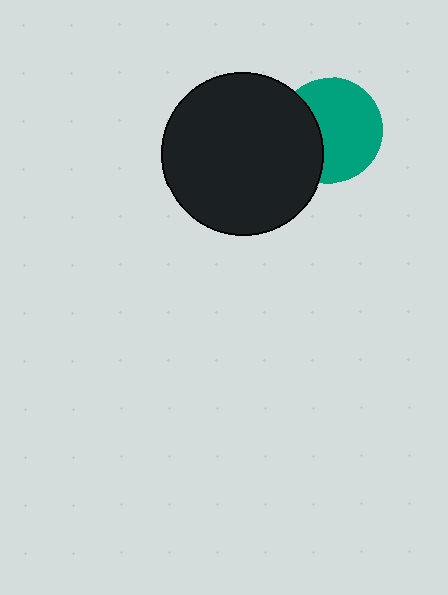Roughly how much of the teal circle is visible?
Most of it is visible (roughly 67%).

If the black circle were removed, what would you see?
You would see the complete teal circle.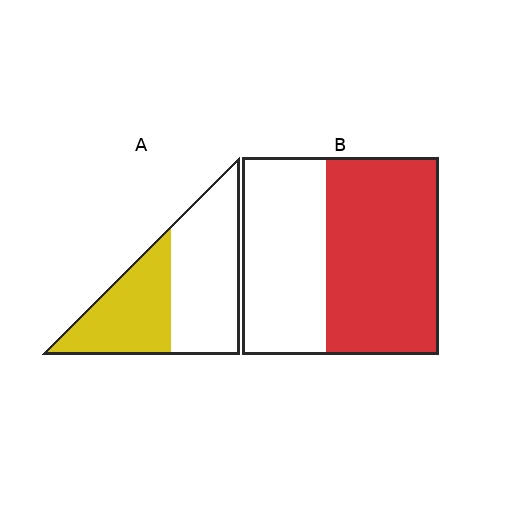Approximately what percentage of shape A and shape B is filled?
A is approximately 45% and B is approximately 55%.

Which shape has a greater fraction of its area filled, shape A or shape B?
Shape B.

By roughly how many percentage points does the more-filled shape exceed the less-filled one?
By roughly 15 percentage points (B over A).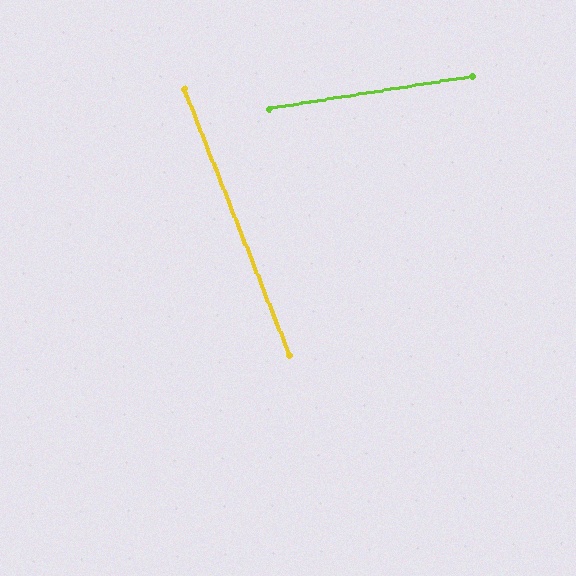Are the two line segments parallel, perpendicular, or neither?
Neither parallel nor perpendicular — they differ by about 77°.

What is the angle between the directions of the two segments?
Approximately 77 degrees.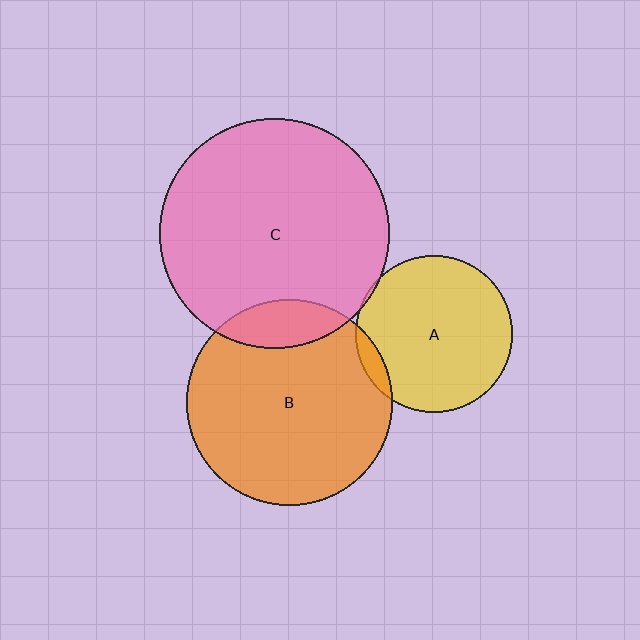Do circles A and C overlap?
Yes.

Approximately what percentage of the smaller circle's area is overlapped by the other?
Approximately 5%.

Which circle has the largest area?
Circle C (pink).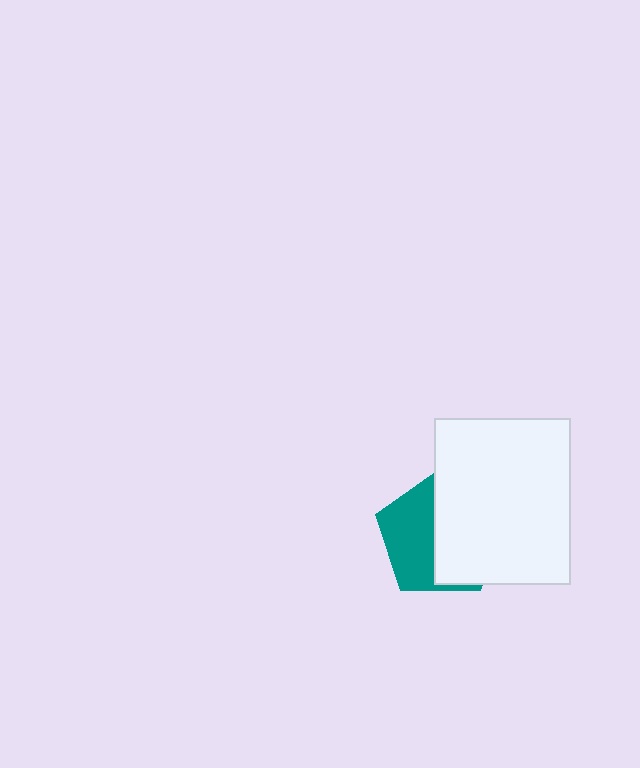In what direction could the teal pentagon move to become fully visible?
The teal pentagon could move left. That would shift it out from behind the white rectangle entirely.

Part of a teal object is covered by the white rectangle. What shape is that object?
It is a pentagon.